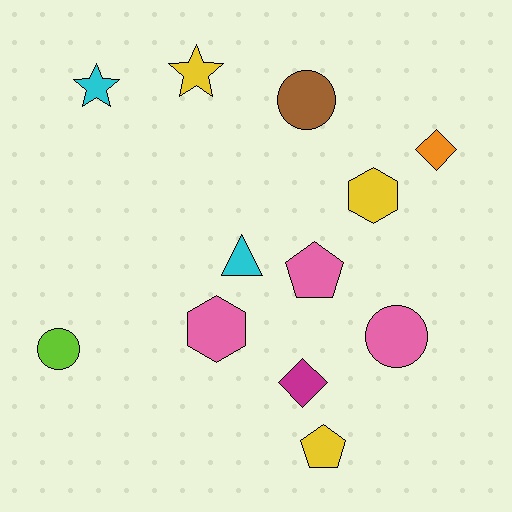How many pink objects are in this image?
There are 3 pink objects.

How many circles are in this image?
There are 3 circles.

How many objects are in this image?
There are 12 objects.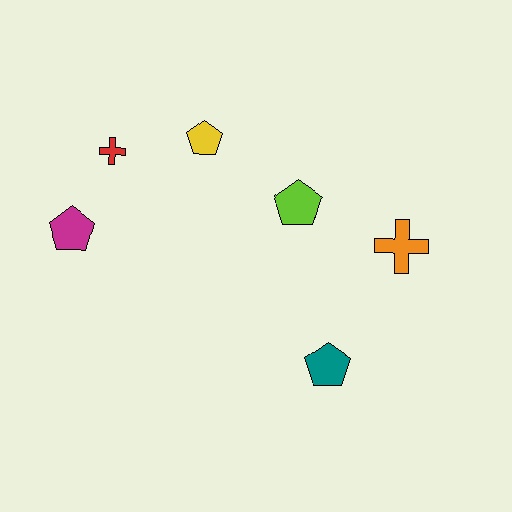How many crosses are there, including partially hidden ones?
There are 2 crosses.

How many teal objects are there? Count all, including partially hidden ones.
There is 1 teal object.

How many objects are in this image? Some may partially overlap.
There are 6 objects.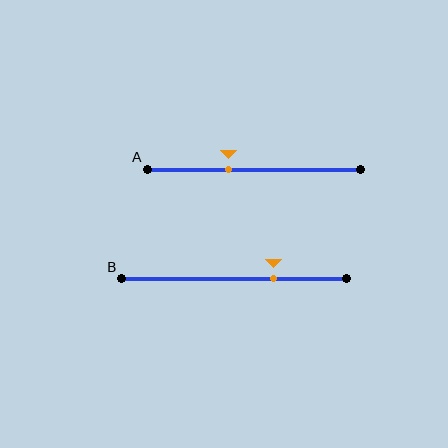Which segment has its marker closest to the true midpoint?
Segment A has its marker closest to the true midpoint.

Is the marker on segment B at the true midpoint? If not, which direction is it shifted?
No, the marker on segment B is shifted to the right by about 18% of the segment length.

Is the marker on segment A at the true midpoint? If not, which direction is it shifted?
No, the marker on segment A is shifted to the left by about 12% of the segment length.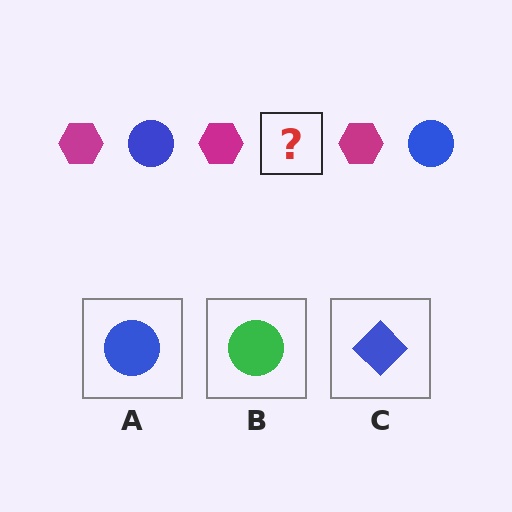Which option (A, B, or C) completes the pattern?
A.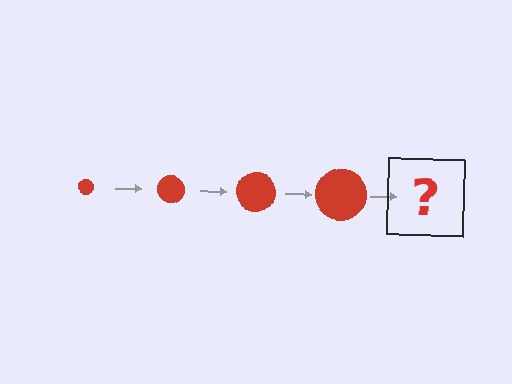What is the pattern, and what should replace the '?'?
The pattern is that the circle gets progressively larger each step. The '?' should be a red circle, larger than the previous one.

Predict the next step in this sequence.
The next step is a red circle, larger than the previous one.